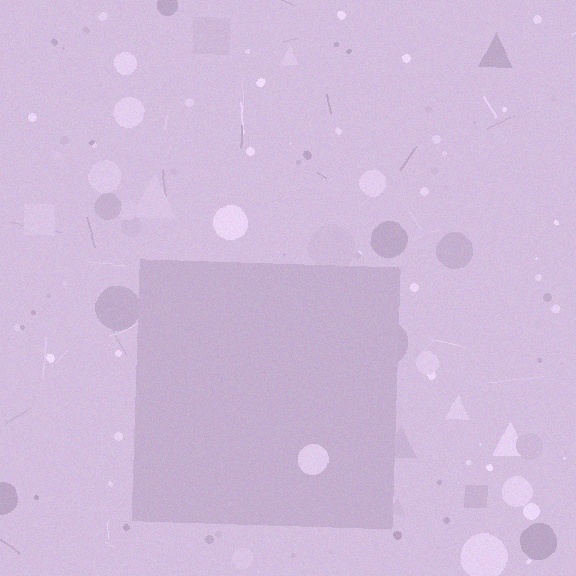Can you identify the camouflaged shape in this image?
The camouflaged shape is a square.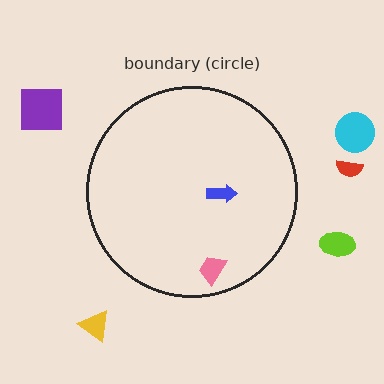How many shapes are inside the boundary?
2 inside, 5 outside.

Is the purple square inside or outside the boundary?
Outside.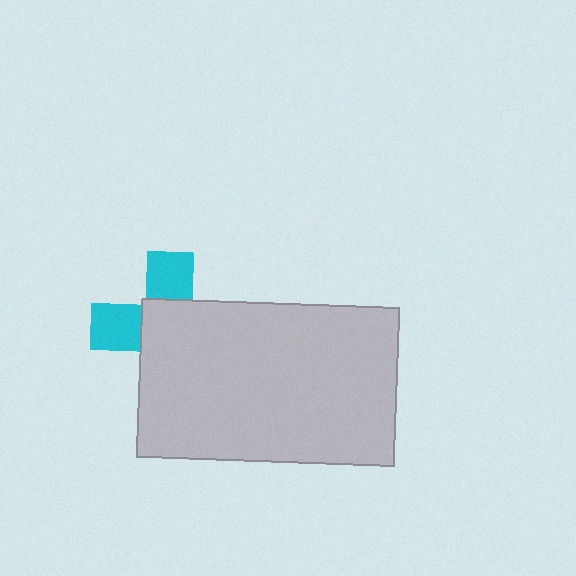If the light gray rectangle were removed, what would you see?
You would see the complete cyan cross.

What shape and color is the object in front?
The object in front is a light gray rectangle.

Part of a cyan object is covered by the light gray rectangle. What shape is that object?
It is a cross.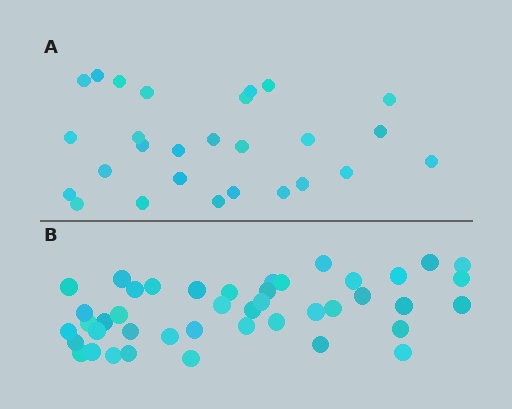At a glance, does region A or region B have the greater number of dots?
Region B (the bottom region) has more dots.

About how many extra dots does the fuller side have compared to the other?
Region B has approximately 15 more dots than region A.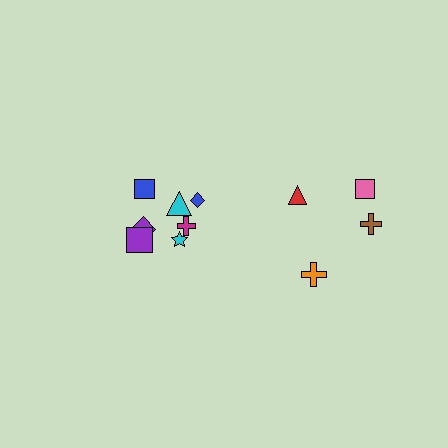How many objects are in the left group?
There are 7 objects.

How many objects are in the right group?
There are 4 objects.